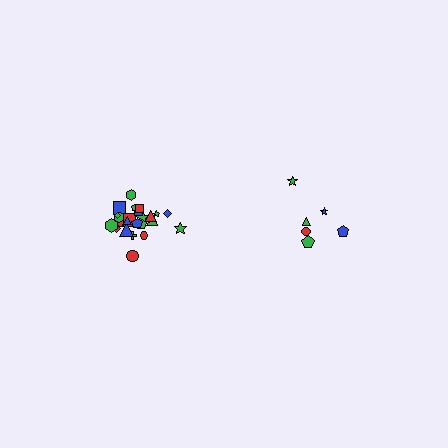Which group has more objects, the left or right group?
The left group.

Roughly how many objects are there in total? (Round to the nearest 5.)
Roughly 30 objects in total.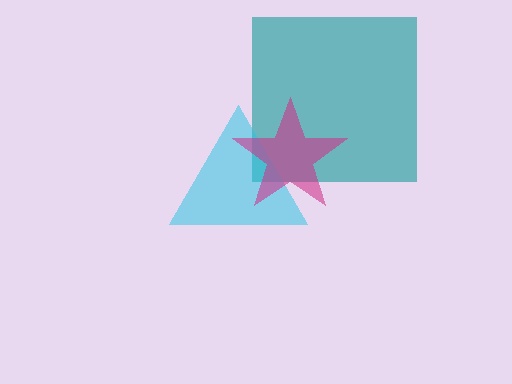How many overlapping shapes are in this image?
There are 3 overlapping shapes in the image.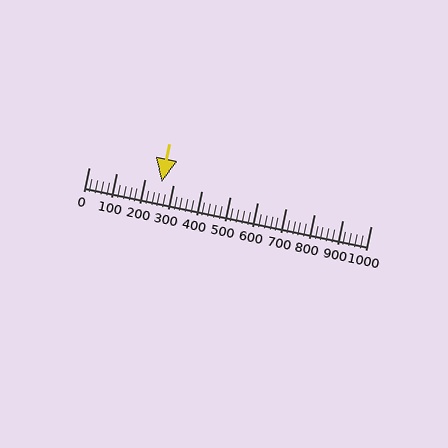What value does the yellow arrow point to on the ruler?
The yellow arrow points to approximately 260.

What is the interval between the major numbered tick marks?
The major tick marks are spaced 100 units apart.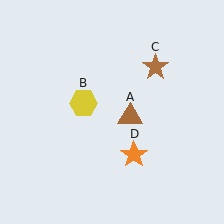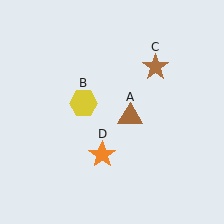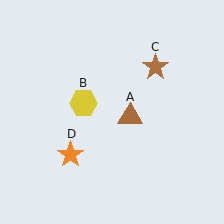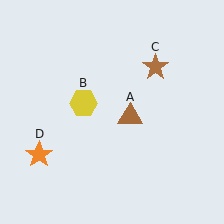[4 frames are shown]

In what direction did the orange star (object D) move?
The orange star (object D) moved left.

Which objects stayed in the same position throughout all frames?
Brown triangle (object A) and yellow hexagon (object B) and brown star (object C) remained stationary.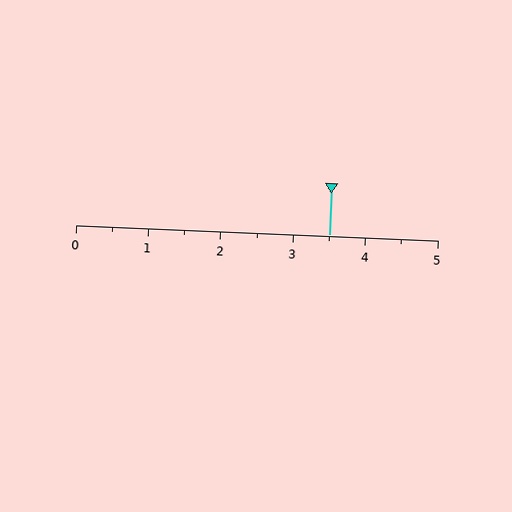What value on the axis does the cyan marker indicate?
The marker indicates approximately 3.5.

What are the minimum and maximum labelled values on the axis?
The axis runs from 0 to 5.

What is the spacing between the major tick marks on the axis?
The major ticks are spaced 1 apart.